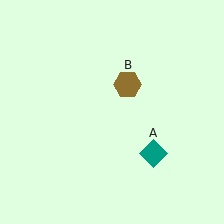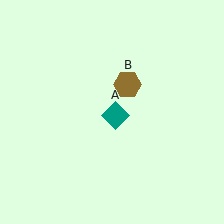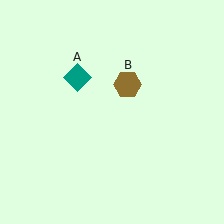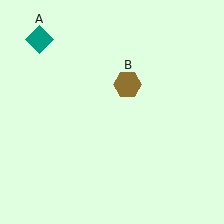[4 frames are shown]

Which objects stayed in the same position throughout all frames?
Brown hexagon (object B) remained stationary.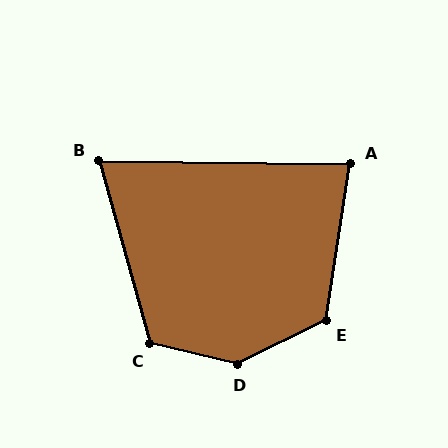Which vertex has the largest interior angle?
D, at approximately 141 degrees.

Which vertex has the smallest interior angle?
B, at approximately 74 degrees.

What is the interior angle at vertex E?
Approximately 125 degrees (obtuse).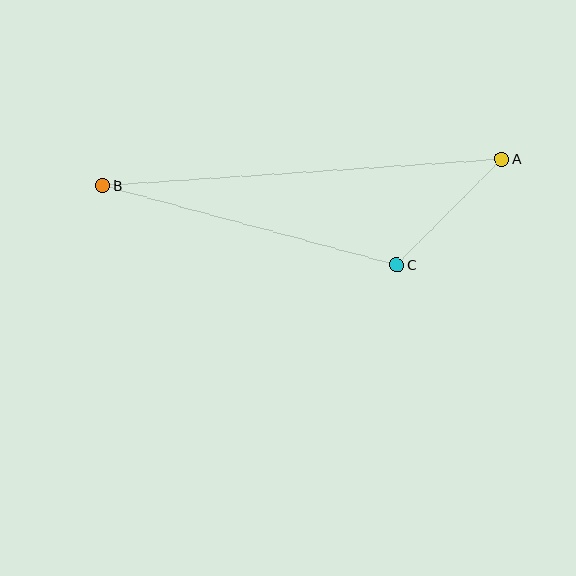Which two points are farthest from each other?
Points A and B are farthest from each other.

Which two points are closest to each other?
Points A and C are closest to each other.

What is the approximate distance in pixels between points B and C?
The distance between B and C is approximately 304 pixels.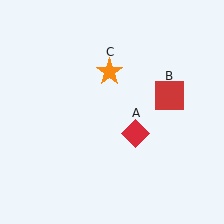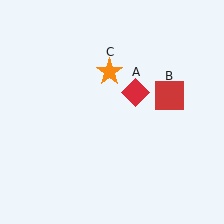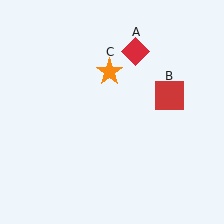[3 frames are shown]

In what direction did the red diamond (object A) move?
The red diamond (object A) moved up.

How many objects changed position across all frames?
1 object changed position: red diamond (object A).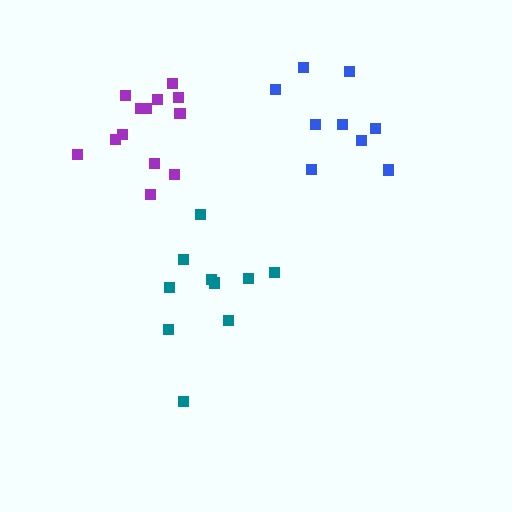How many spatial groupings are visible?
There are 3 spatial groupings.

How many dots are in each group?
Group 1: 10 dots, Group 2: 9 dots, Group 3: 13 dots (32 total).